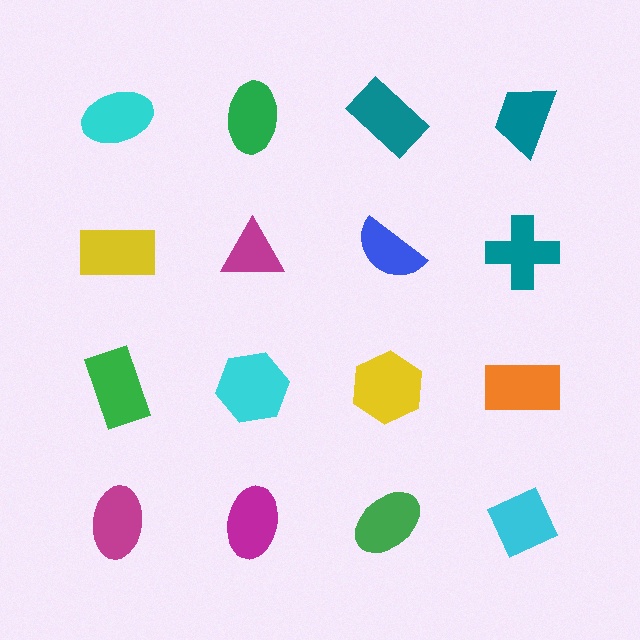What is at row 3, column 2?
A cyan hexagon.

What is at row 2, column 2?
A magenta triangle.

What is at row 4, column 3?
A green ellipse.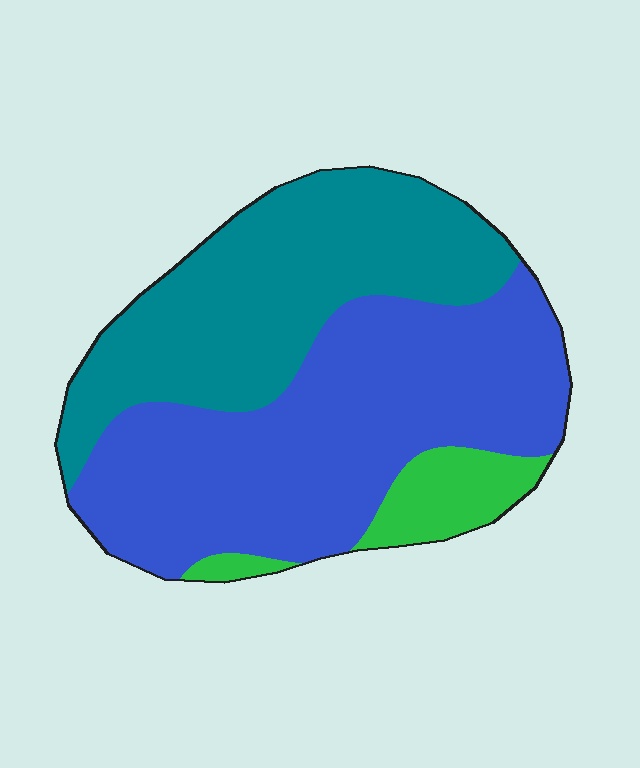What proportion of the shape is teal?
Teal covers about 40% of the shape.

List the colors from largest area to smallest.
From largest to smallest: blue, teal, green.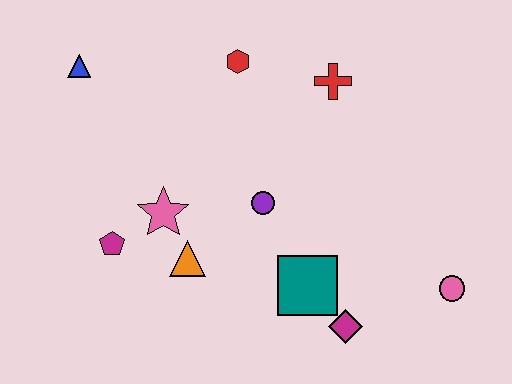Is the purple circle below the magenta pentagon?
No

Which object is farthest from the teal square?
The blue triangle is farthest from the teal square.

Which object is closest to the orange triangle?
The pink star is closest to the orange triangle.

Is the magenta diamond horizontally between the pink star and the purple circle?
No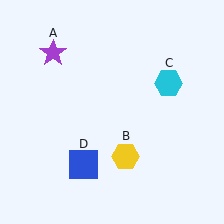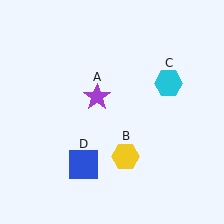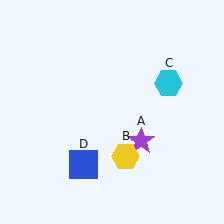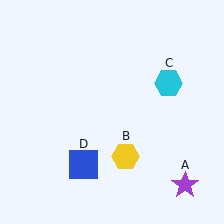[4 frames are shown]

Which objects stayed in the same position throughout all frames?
Yellow hexagon (object B) and cyan hexagon (object C) and blue square (object D) remained stationary.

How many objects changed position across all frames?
1 object changed position: purple star (object A).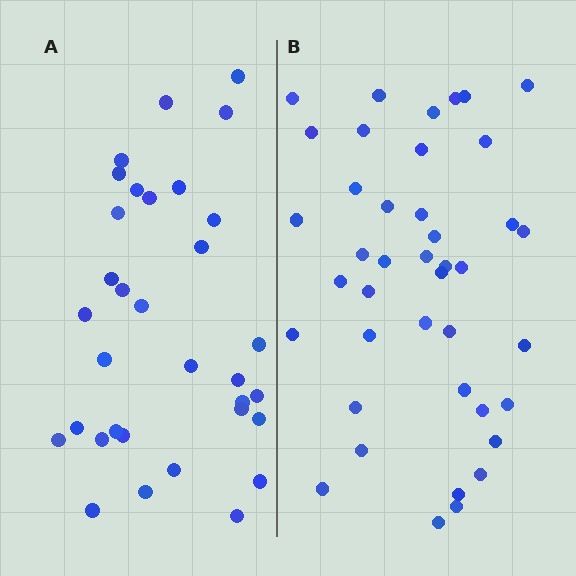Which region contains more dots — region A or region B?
Region B (the right region) has more dots.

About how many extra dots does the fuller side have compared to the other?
Region B has roughly 8 or so more dots than region A.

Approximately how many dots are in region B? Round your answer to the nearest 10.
About 40 dots. (The exact count is 41, which rounds to 40.)